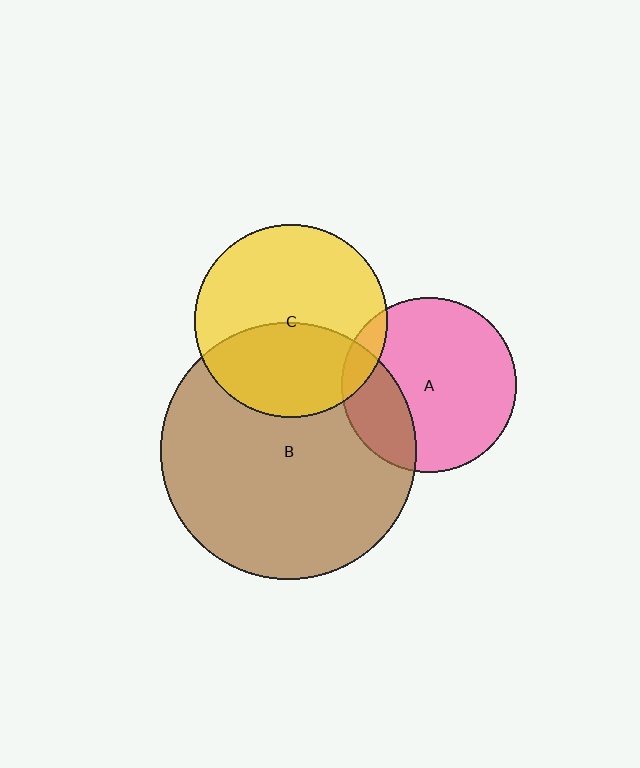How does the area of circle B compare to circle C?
Approximately 1.8 times.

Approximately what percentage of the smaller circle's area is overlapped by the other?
Approximately 40%.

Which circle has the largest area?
Circle B (brown).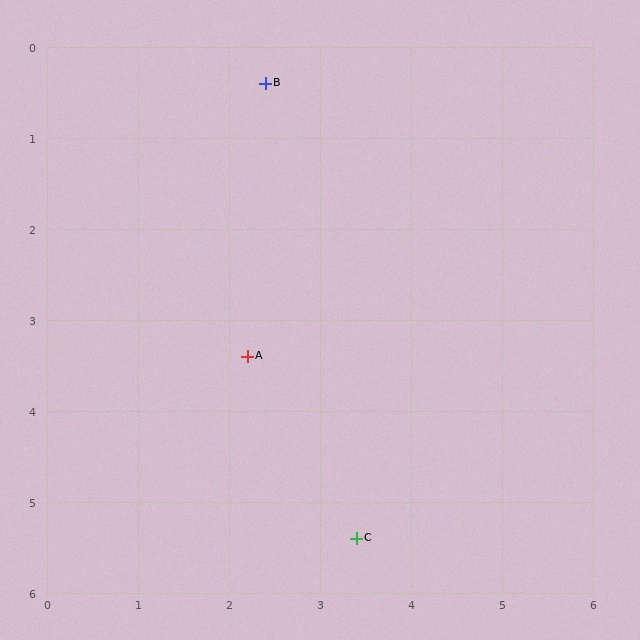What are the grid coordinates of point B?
Point B is at approximately (2.4, 0.4).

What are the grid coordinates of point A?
Point A is at approximately (2.2, 3.4).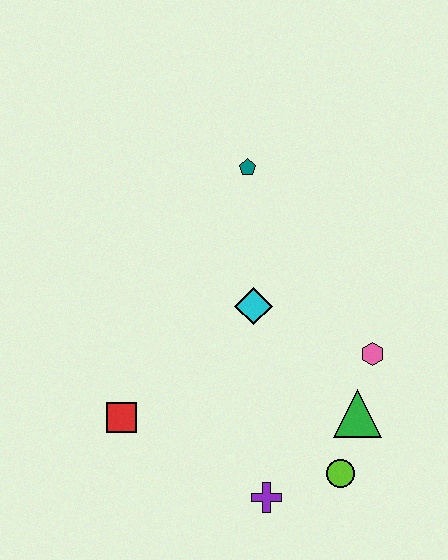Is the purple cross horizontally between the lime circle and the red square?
Yes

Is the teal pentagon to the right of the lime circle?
No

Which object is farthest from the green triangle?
The teal pentagon is farthest from the green triangle.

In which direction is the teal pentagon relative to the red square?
The teal pentagon is above the red square.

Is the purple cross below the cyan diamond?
Yes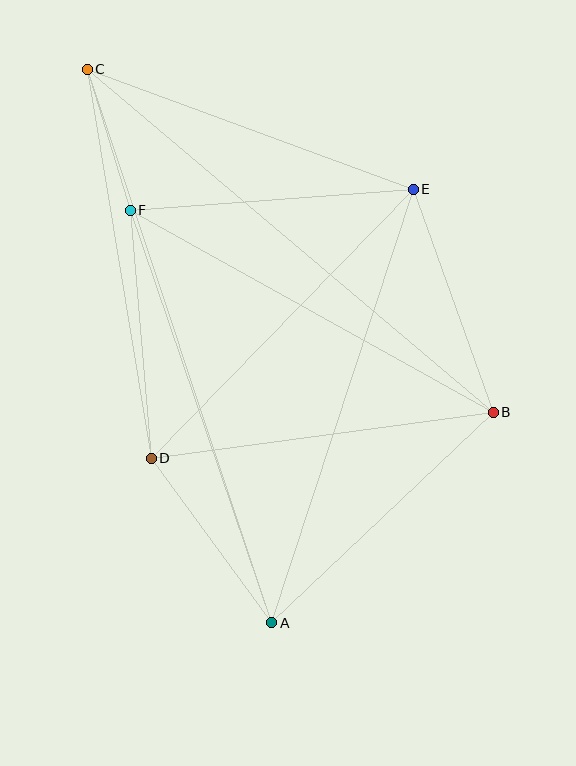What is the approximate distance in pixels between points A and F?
The distance between A and F is approximately 436 pixels.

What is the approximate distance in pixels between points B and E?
The distance between B and E is approximately 237 pixels.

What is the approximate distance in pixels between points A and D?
The distance between A and D is approximately 204 pixels.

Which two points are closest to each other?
Points C and F are closest to each other.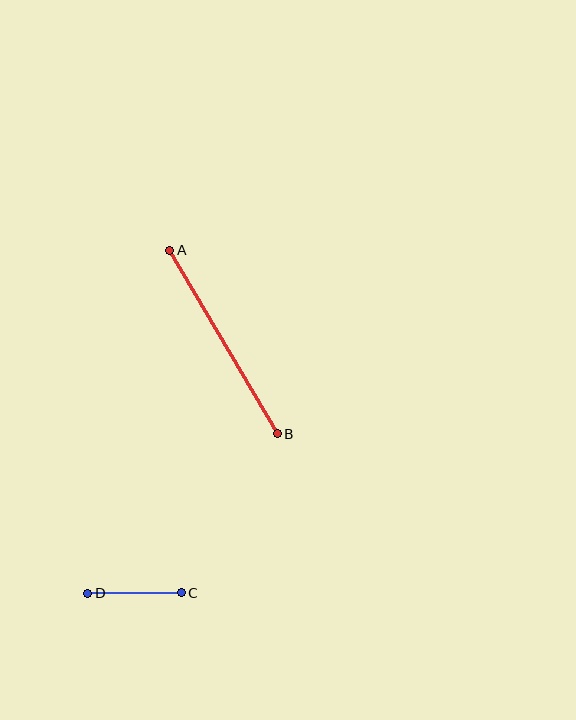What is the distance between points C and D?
The distance is approximately 94 pixels.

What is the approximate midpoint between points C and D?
The midpoint is at approximately (134, 593) pixels.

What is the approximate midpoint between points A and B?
The midpoint is at approximately (223, 342) pixels.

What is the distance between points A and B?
The distance is approximately 213 pixels.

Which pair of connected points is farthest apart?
Points A and B are farthest apart.